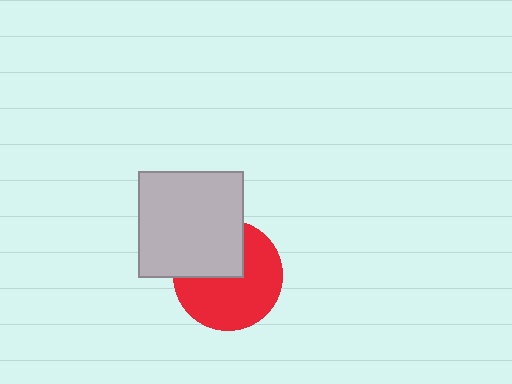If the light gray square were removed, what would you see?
You would see the complete red circle.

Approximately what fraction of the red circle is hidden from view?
Roughly 35% of the red circle is hidden behind the light gray square.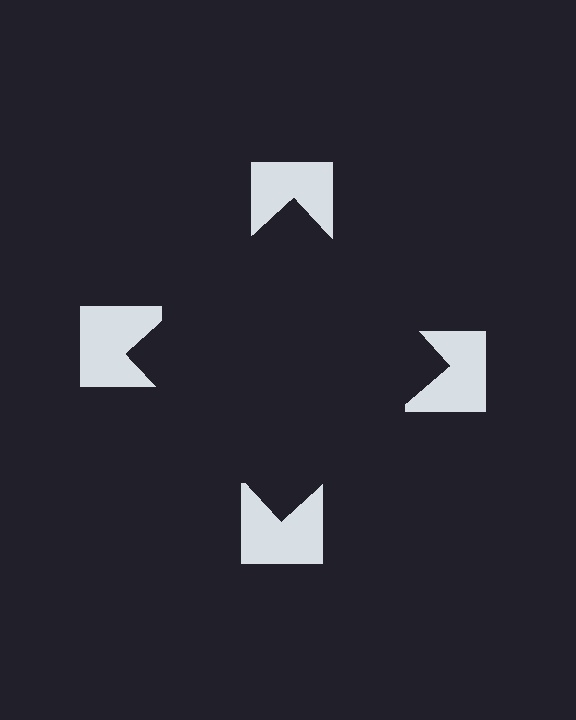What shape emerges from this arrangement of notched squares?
An illusory square — its edges are inferred from the aligned wedge cuts in the notched squares, not physically drawn.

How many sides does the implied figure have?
4 sides.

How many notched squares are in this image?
There are 4 — one at each vertex of the illusory square.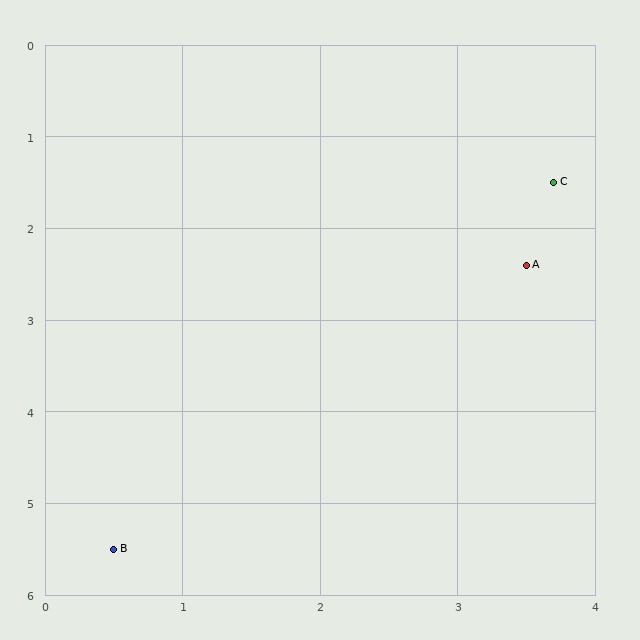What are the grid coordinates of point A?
Point A is at approximately (3.5, 2.4).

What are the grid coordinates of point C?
Point C is at approximately (3.7, 1.5).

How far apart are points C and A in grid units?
Points C and A are about 0.9 grid units apart.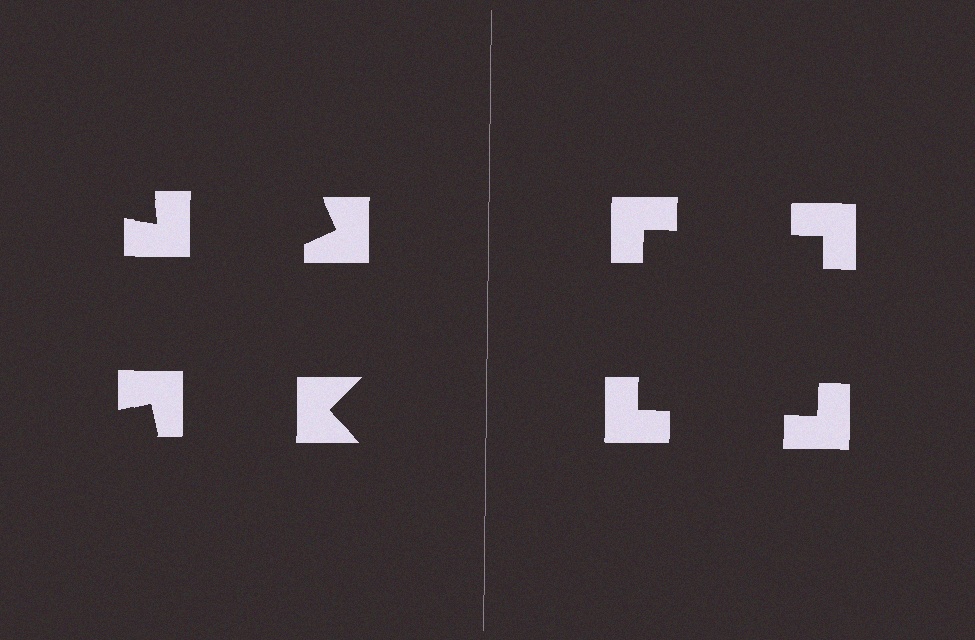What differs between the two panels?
The notched squares are positioned identically on both sides; only the wedge orientations differ. On the right they align to a square; on the left they are misaligned.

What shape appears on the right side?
An illusory square.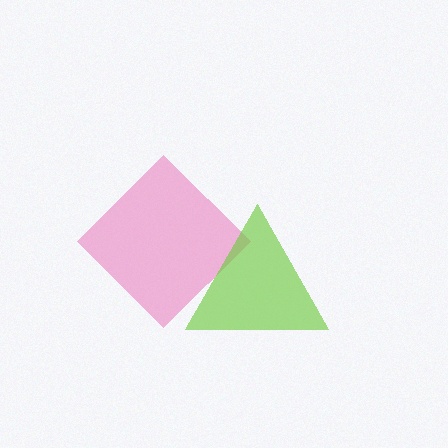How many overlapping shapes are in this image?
There are 2 overlapping shapes in the image.